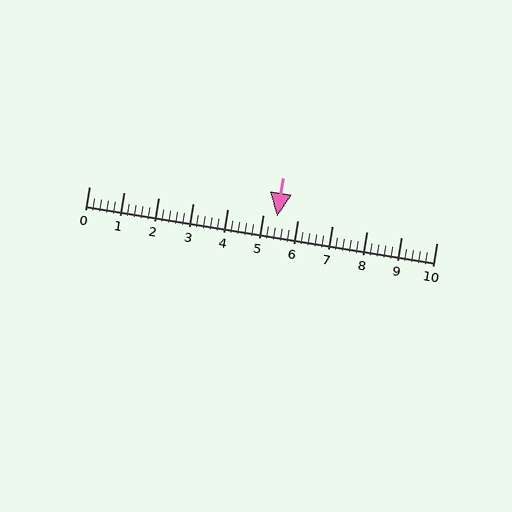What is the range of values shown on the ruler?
The ruler shows values from 0 to 10.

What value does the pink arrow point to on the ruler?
The pink arrow points to approximately 5.4.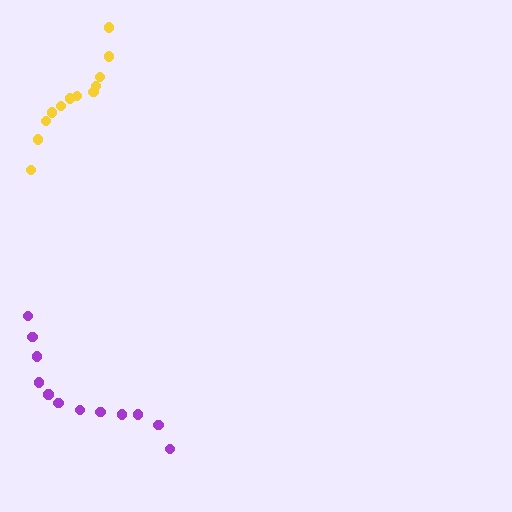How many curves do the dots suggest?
There are 2 distinct paths.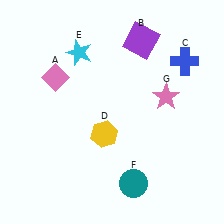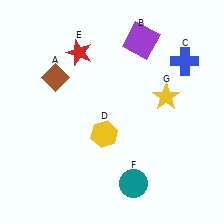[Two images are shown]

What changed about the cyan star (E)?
In Image 1, E is cyan. In Image 2, it changed to red.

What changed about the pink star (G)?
In Image 1, G is pink. In Image 2, it changed to yellow.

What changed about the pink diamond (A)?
In Image 1, A is pink. In Image 2, it changed to brown.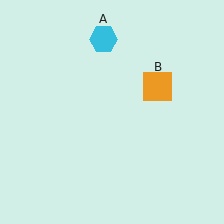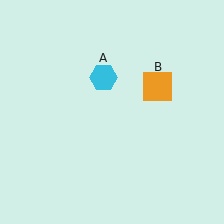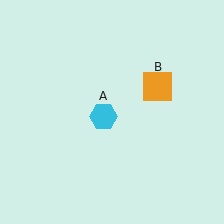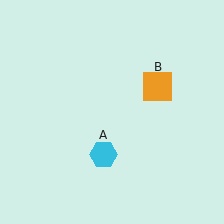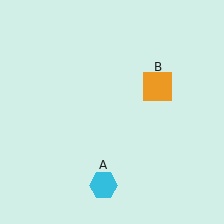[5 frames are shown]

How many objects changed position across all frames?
1 object changed position: cyan hexagon (object A).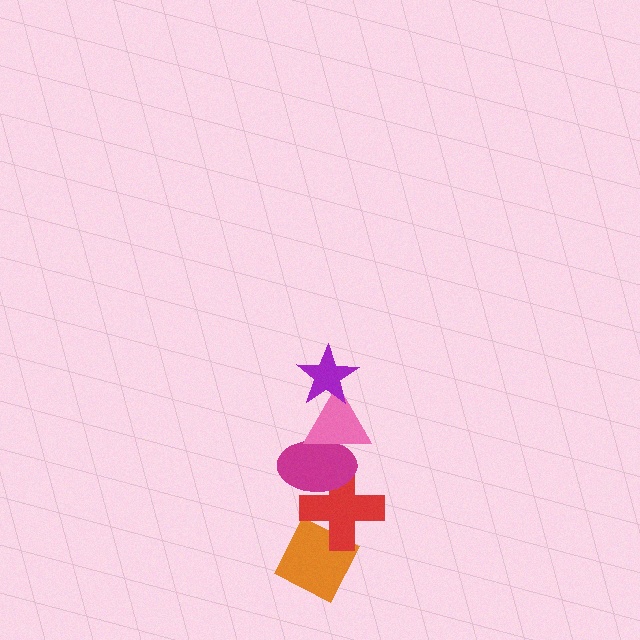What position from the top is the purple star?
The purple star is 1st from the top.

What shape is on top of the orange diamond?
The red cross is on top of the orange diamond.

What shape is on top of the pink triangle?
The purple star is on top of the pink triangle.